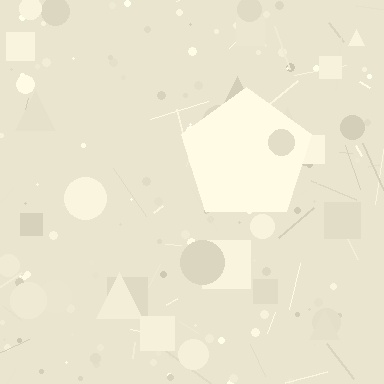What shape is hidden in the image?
A pentagon is hidden in the image.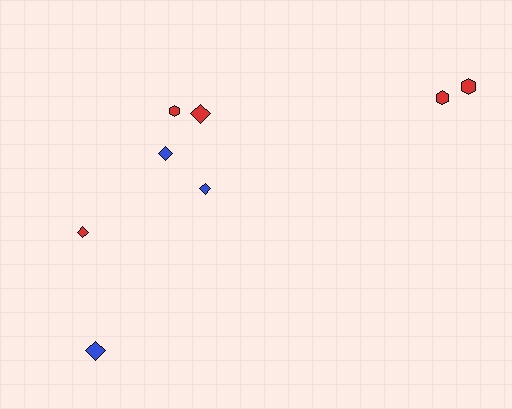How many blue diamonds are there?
There are 3 blue diamonds.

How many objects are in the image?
There are 8 objects.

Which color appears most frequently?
Red, with 5 objects.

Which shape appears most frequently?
Diamond, with 5 objects.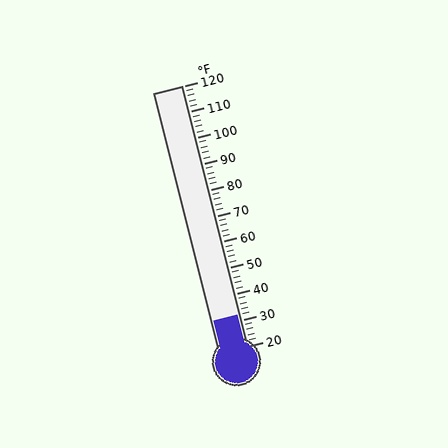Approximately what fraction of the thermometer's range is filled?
The thermometer is filled to approximately 10% of its range.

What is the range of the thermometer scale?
The thermometer scale ranges from 20°F to 120°F.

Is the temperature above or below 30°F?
The temperature is above 30°F.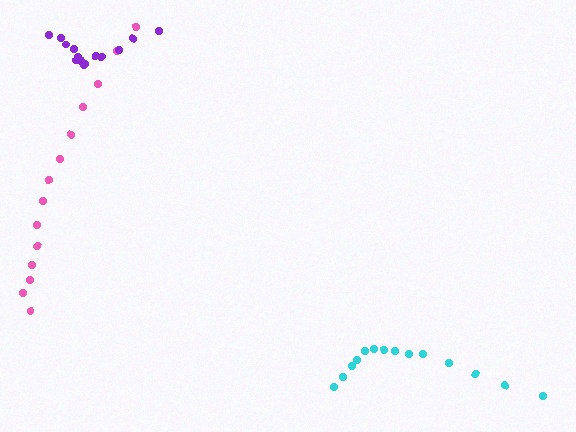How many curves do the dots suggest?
There are 3 distinct paths.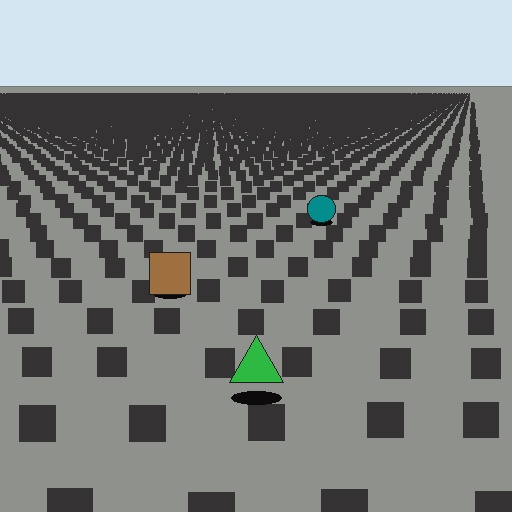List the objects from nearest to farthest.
From nearest to farthest: the green triangle, the brown square, the teal circle.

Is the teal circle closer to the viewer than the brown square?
No. The brown square is closer — you can tell from the texture gradient: the ground texture is coarser near it.